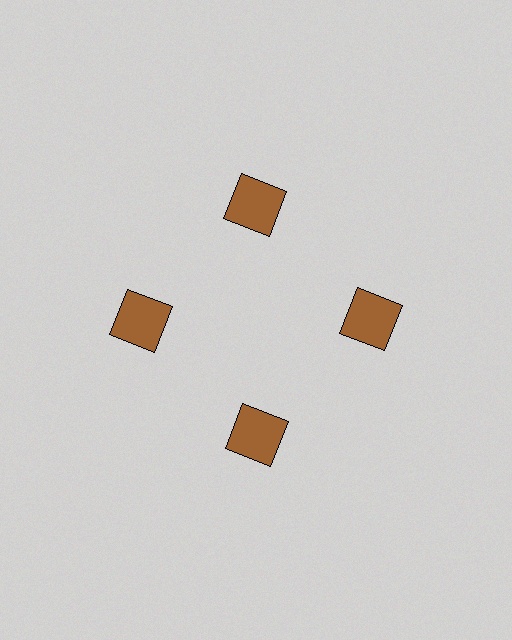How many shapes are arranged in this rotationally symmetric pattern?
There are 4 shapes, arranged in 4 groups of 1.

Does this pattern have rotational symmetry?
Yes, this pattern has 4-fold rotational symmetry. It looks the same after rotating 90 degrees around the center.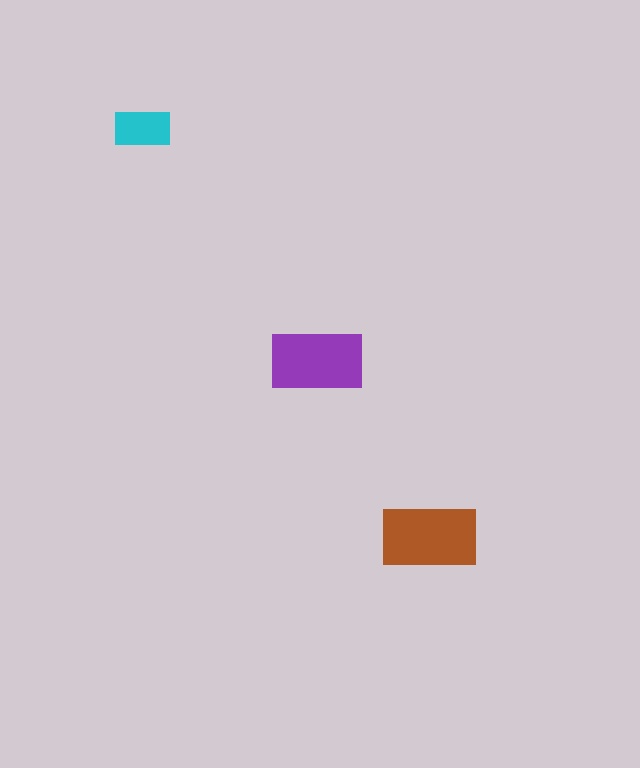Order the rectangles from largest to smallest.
the brown one, the purple one, the cyan one.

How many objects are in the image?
There are 3 objects in the image.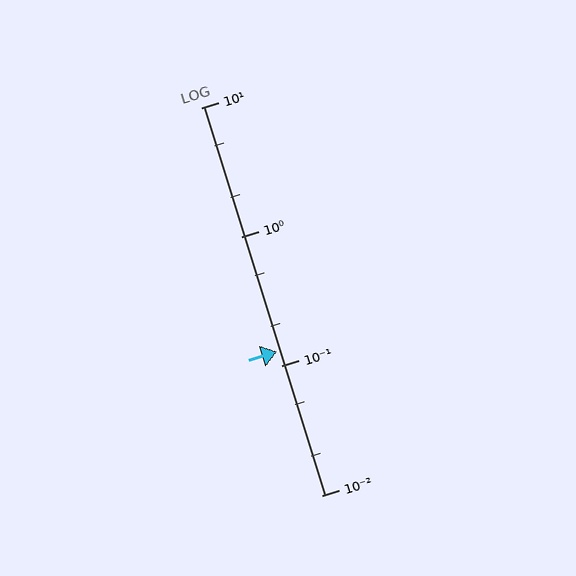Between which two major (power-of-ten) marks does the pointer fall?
The pointer is between 0.1 and 1.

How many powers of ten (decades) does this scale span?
The scale spans 3 decades, from 0.01 to 10.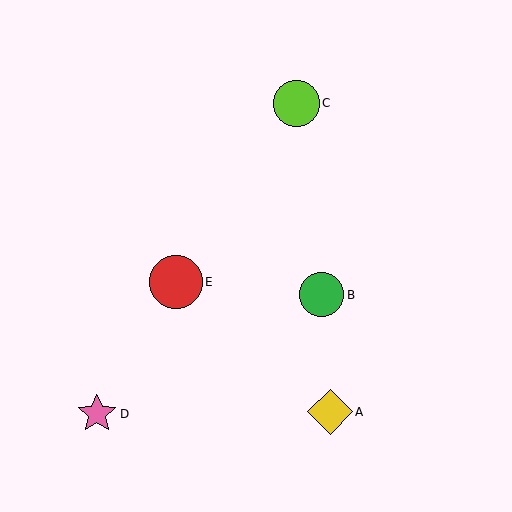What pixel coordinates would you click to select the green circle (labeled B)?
Click at (322, 295) to select the green circle B.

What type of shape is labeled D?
Shape D is a pink star.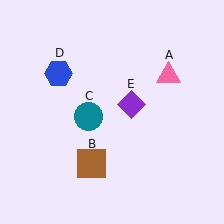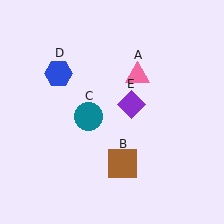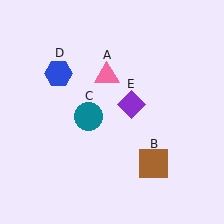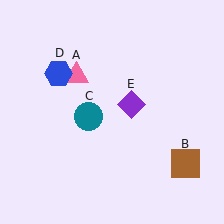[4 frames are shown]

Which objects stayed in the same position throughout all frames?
Teal circle (object C) and blue hexagon (object D) and purple diamond (object E) remained stationary.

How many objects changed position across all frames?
2 objects changed position: pink triangle (object A), brown square (object B).